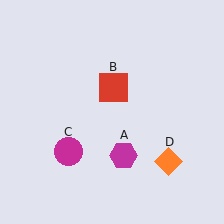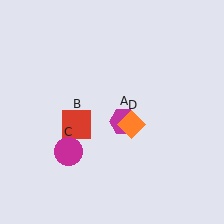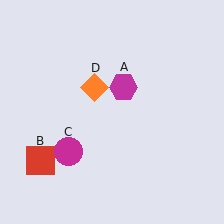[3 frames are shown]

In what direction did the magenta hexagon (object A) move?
The magenta hexagon (object A) moved up.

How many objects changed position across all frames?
3 objects changed position: magenta hexagon (object A), red square (object B), orange diamond (object D).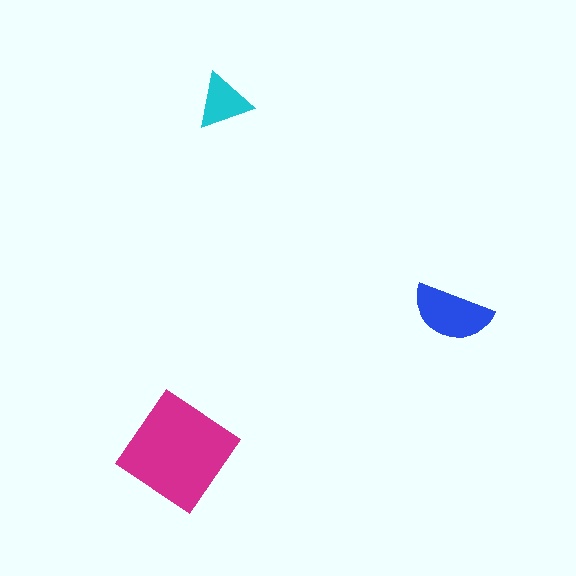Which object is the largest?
The magenta diamond.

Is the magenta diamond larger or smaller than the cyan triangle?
Larger.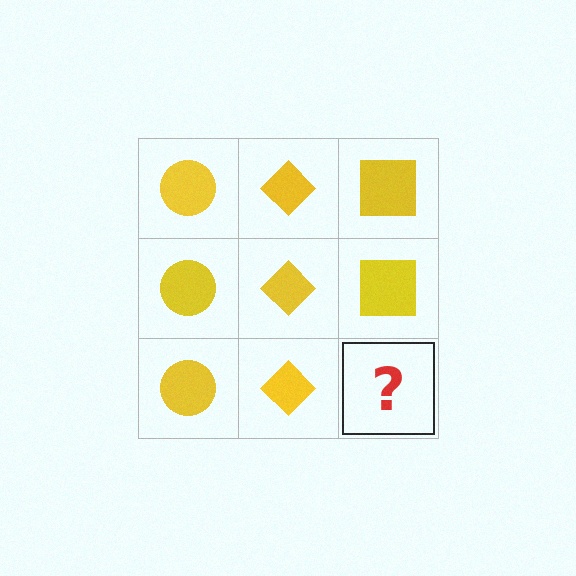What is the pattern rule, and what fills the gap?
The rule is that each column has a consistent shape. The gap should be filled with a yellow square.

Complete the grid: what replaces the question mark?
The question mark should be replaced with a yellow square.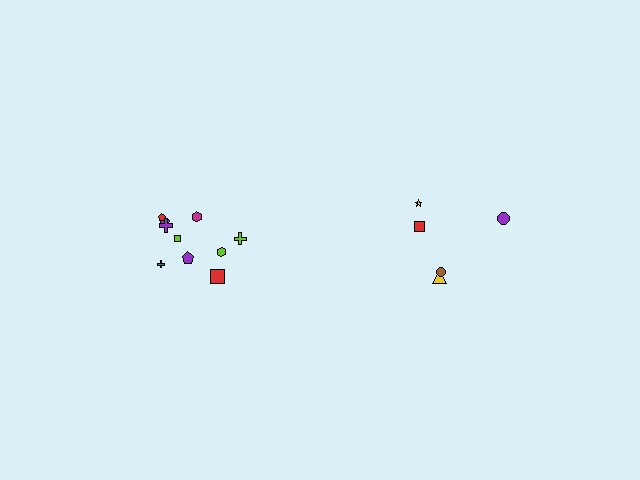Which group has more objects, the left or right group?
The left group.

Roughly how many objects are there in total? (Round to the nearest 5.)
Roughly 15 objects in total.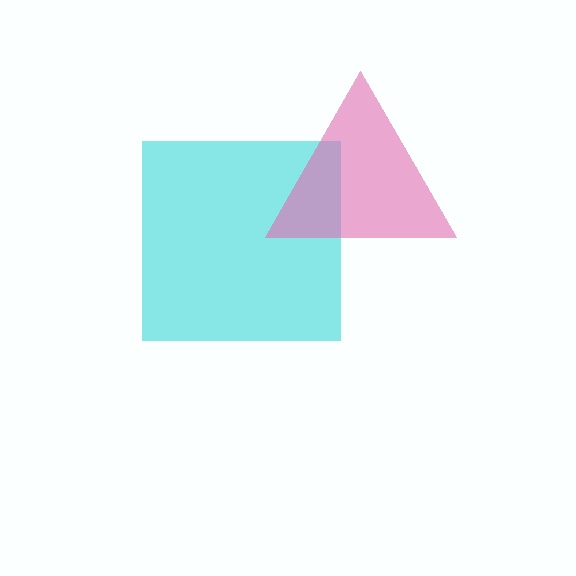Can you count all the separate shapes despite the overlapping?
Yes, there are 2 separate shapes.